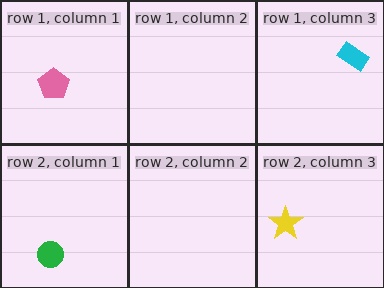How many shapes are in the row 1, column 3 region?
1.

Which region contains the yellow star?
The row 2, column 3 region.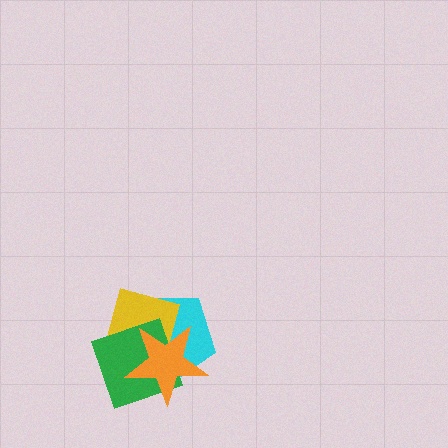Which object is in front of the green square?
The orange star is in front of the green square.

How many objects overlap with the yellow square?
3 objects overlap with the yellow square.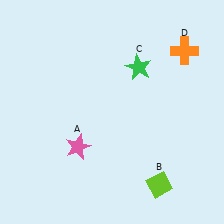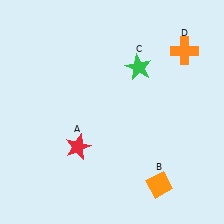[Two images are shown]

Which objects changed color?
A changed from pink to red. B changed from lime to orange.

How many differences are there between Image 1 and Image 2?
There are 2 differences between the two images.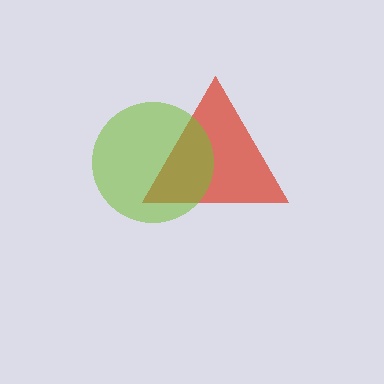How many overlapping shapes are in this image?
There are 2 overlapping shapes in the image.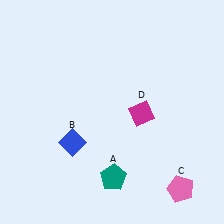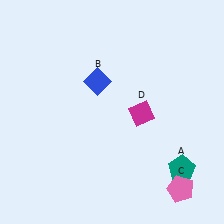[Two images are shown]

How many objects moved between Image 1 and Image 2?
2 objects moved between the two images.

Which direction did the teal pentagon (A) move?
The teal pentagon (A) moved right.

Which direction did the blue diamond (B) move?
The blue diamond (B) moved up.